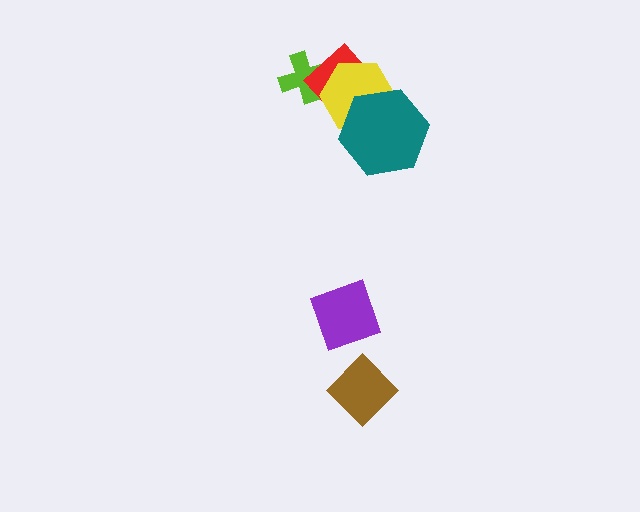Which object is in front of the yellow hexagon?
The teal hexagon is in front of the yellow hexagon.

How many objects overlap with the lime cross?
2 objects overlap with the lime cross.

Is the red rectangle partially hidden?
Yes, it is partially covered by another shape.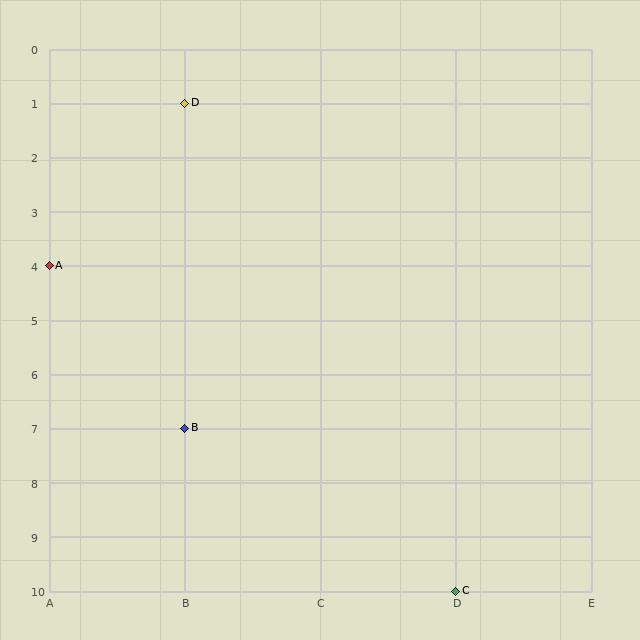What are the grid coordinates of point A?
Point A is at grid coordinates (A, 4).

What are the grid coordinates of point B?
Point B is at grid coordinates (B, 7).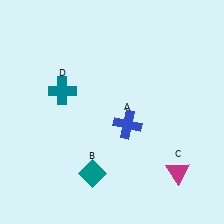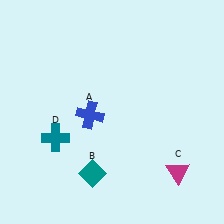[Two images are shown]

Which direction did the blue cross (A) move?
The blue cross (A) moved left.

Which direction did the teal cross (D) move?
The teal cross (D) moved down.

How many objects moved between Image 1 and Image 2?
2 objects moved between the two images.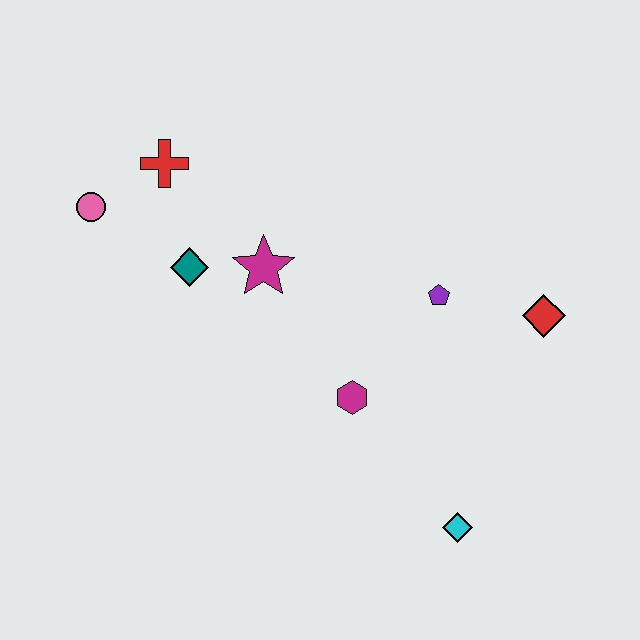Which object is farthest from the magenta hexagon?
The pink circle is farthest from the magenta hexagon.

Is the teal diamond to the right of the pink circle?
Yes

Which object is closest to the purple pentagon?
The red diamond is closest to the purple pentagon.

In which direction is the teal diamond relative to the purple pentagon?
The teal diamond is to the left of the purple pentagon.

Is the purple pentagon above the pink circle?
No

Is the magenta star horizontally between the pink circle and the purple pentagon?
Yes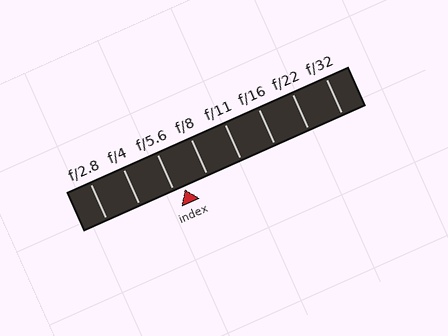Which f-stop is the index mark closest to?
The index mark is closest to f/5.6.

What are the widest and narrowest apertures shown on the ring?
The widest aperture shown is f/2.8 and the narrowest is f/32.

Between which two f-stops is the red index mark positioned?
The index mark is between f/5.6 and f/8.